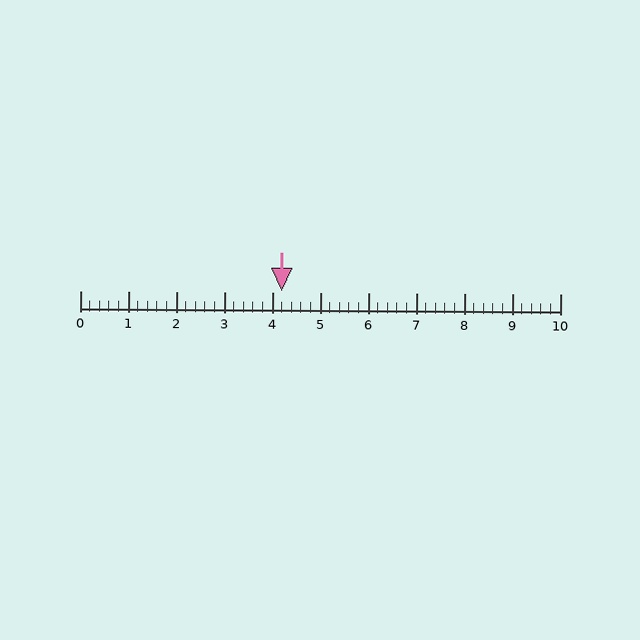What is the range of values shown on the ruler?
The ruler shows values from 0 to 10.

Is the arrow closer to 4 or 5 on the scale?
The arrow is closer to 4.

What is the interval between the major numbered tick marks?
The major tick marks are spaced 1 units apart.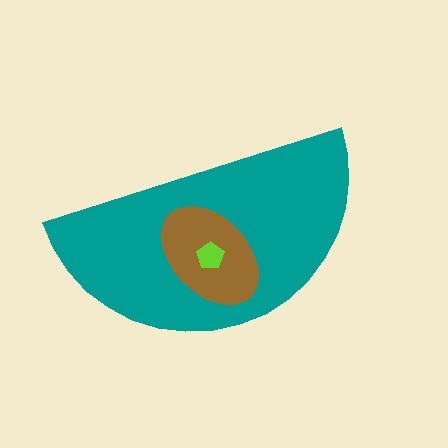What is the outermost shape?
The teal semicircle.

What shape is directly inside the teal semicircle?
The brown ellipse.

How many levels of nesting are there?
3.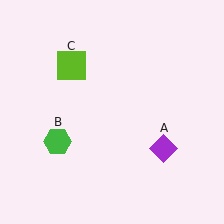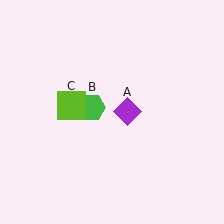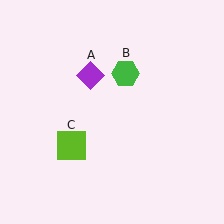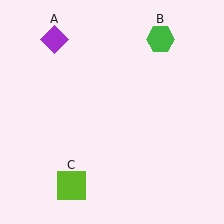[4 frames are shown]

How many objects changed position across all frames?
3 objects changed position: purple diamond (object A), green hexagon (object B), lime square (object C).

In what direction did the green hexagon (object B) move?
The green hexagon (object B) moved up and to the right.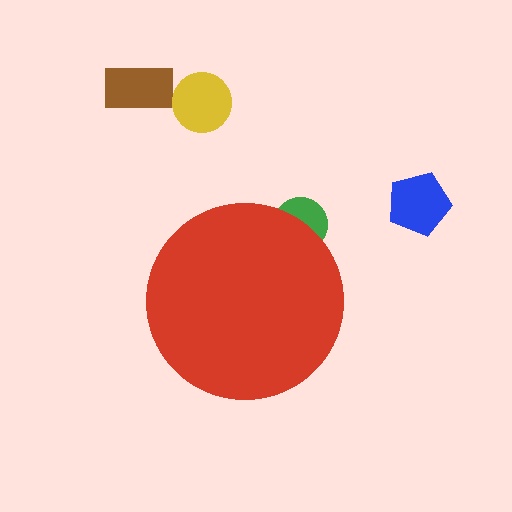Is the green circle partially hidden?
Yes, the green circle is partially hidden behind the red circle.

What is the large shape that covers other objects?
A red circle.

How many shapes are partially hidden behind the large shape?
1 shape is partially hidden.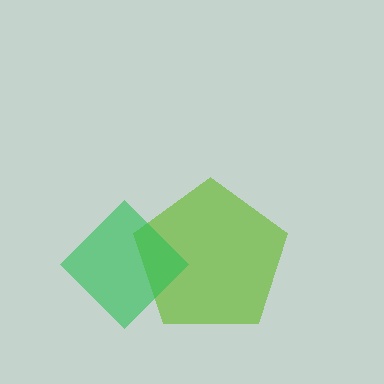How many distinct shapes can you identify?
There are 2 distinct shapes: a lime pentagon, a green diamond.